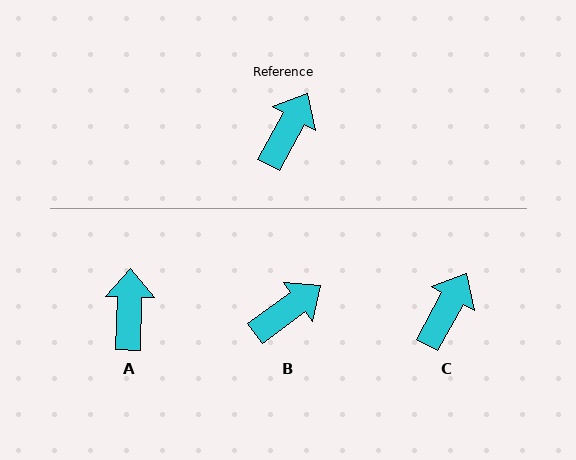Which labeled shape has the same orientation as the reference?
C.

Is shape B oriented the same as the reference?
No, it is off by about 25 degrees.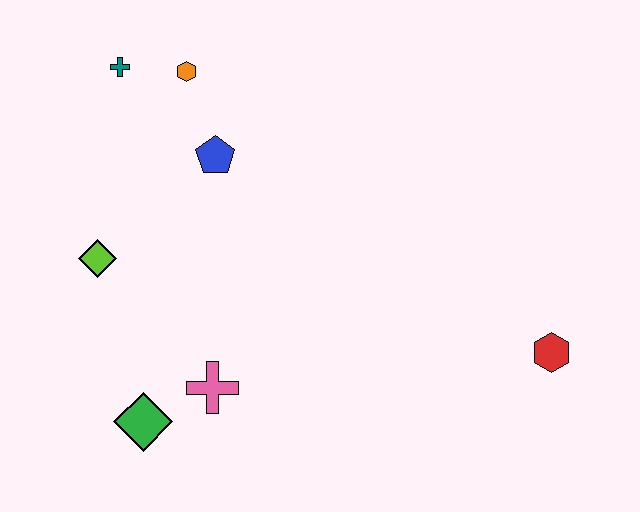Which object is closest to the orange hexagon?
The teal cross is closest to the orange hexagon.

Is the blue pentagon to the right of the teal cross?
Yes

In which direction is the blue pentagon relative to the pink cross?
The blue pentagon is above the pink cross.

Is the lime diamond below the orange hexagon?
Yes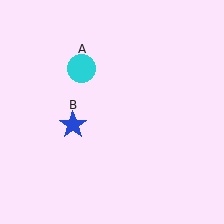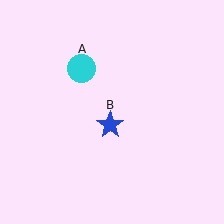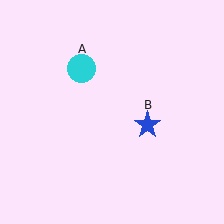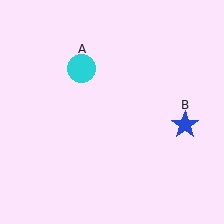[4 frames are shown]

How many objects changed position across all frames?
1 object changed position: blue star (object B).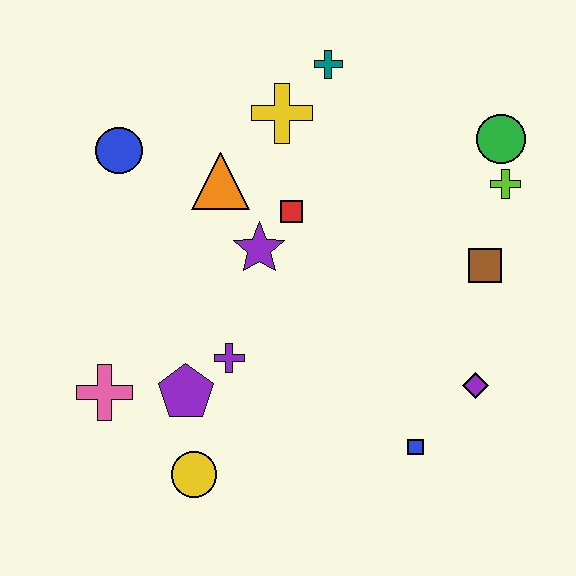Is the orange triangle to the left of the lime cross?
Yes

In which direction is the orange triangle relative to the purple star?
The orange triangle is above the purple star.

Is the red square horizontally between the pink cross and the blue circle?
No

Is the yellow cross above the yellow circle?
Yes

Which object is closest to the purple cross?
The purple pentagon is closest to the purple cross.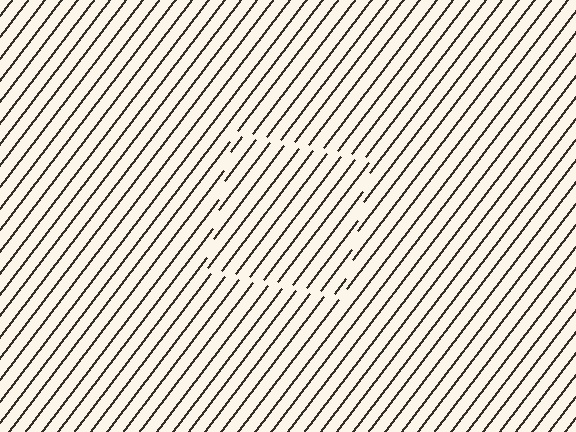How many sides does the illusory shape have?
4 sides — the line-ends trace a square.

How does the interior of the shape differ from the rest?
The interior of the shape contains the same grating, shifted by half a period — the contour is defined by the phase discontinuity where line-ends from the inner and outer gratings abut.